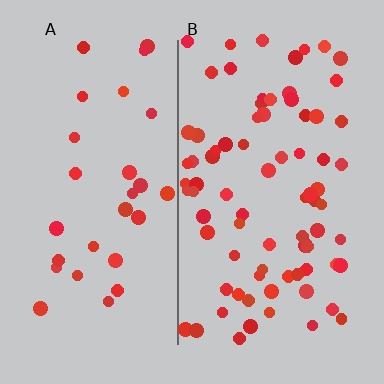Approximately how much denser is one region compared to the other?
Approximately 2.7× — region B over region A.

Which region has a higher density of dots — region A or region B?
B (the right).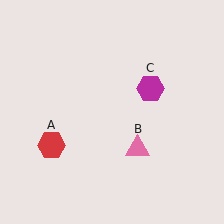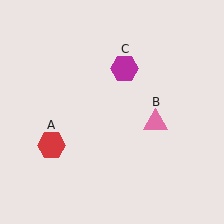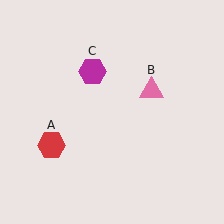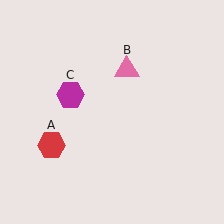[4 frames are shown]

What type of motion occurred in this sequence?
The pink triangle (object B), magenta hexagon (object C) rotated counterclockwise around the center of the scene.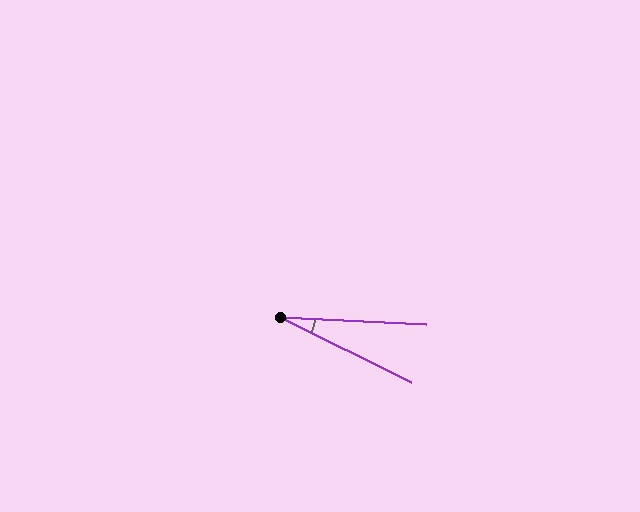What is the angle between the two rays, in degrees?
Approximately 23 degrees.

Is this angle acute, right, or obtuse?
It is acute.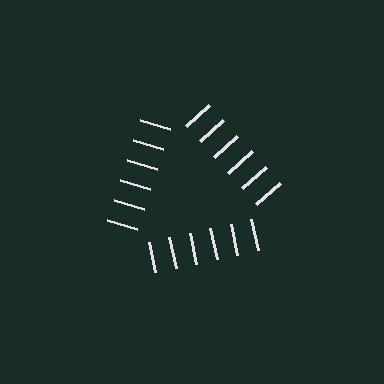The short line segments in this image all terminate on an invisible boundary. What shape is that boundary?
An illusory triangle — the line segments terminate on its edges but no continuous stroke is drawn.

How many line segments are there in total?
18 — 6 along each of the 3 edges.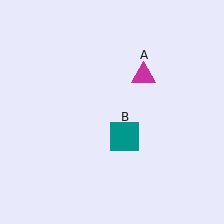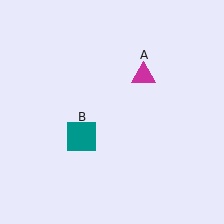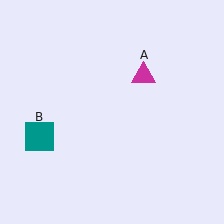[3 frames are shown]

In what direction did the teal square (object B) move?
The teal square (object B) moved left.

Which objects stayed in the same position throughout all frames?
Magenta triangle (object A) remained stationary.